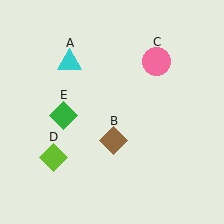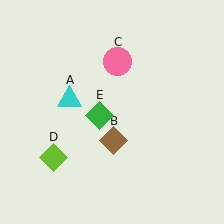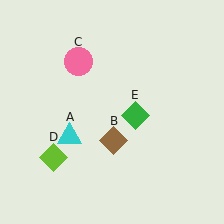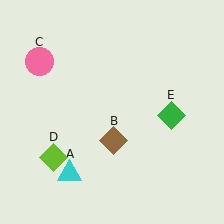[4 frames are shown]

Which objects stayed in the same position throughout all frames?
Brown diamond (object B) and lime diamond (object D) remained stationary.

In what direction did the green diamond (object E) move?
The green diamond (object E) moved right.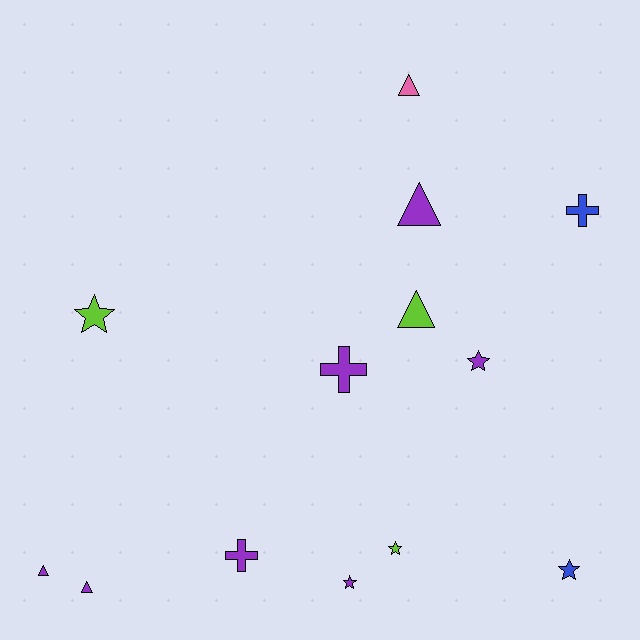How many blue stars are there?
There is 1 blue star.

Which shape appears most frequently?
Triangle, with 5 objects.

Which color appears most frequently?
Purple, with 7 objects.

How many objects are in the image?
There are 13 objects.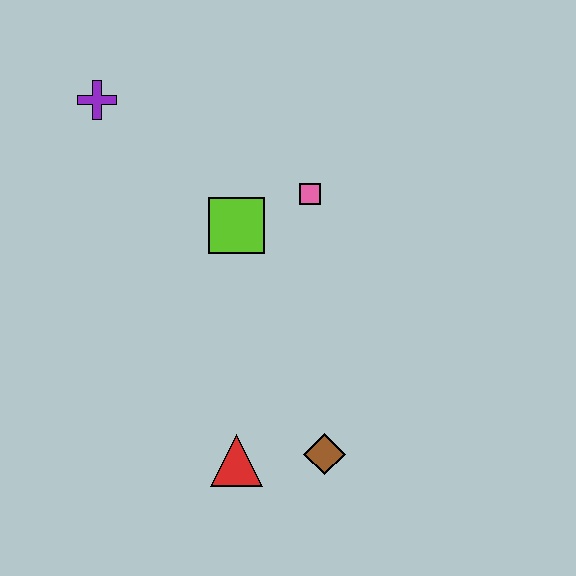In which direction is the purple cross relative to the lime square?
The purple cross is to the left of the lime square.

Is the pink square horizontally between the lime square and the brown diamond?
Yes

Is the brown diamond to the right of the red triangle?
Yes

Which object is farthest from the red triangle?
The purple cross is farthest from the red triangle.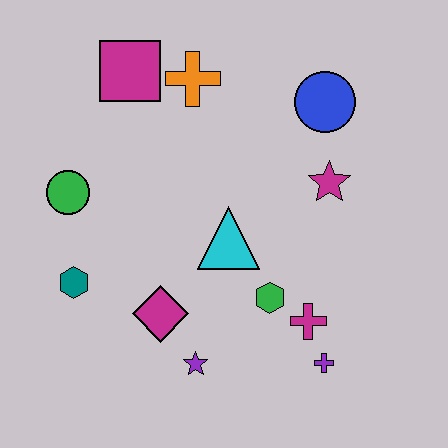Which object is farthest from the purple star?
The magenta square is farthest from the purple star.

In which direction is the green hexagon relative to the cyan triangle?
The green hexagon is below the cyan triangle.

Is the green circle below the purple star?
No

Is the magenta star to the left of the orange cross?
No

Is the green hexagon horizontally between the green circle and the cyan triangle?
No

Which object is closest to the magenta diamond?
The purple star is closest to the magenta diamond.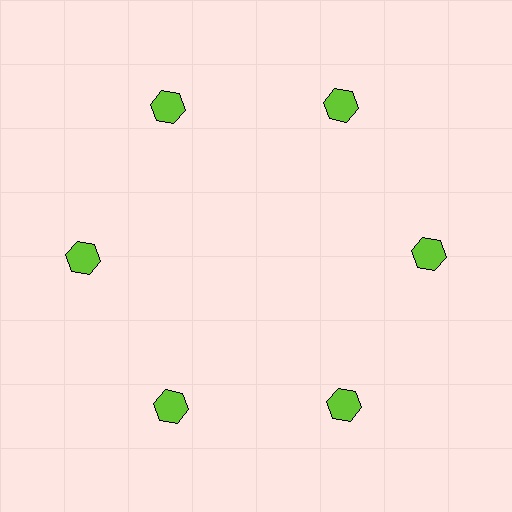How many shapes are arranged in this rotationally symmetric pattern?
There are 6 shapes, arranged in 6 groups of 1.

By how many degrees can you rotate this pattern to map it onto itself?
The pattern maps onto itself every 60 degrees of rotation.